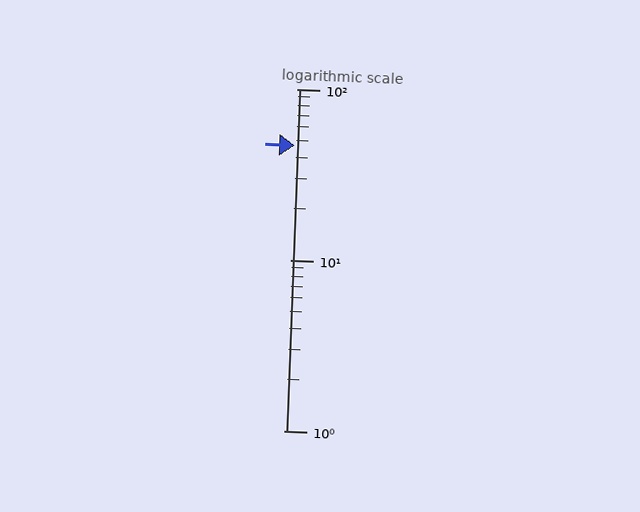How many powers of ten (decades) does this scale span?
The scale spans 2 decades, from 1 to 100.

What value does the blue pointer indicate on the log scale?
The pointer indicates approximately 47.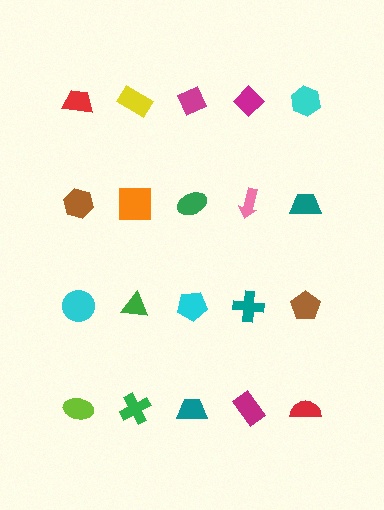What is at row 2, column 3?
A green ellipse.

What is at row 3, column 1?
A cyan circle.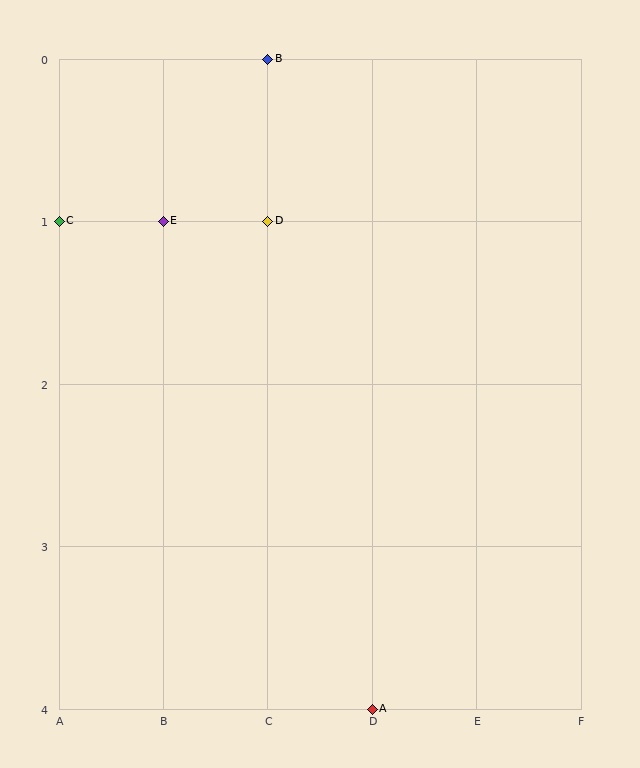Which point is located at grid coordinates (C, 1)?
Point D is at (C, 1).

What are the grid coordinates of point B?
Point B is at grid coordinates (C, 0).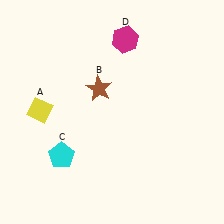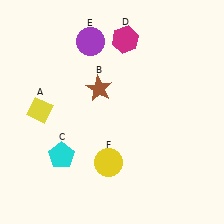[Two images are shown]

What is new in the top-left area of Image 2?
A purple circle (E) was added in the top-left area of Image 2.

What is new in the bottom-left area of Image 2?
A yellow circle (F) was added in the bottom-left area of Image 2.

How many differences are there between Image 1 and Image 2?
There are 2 differences between the two images.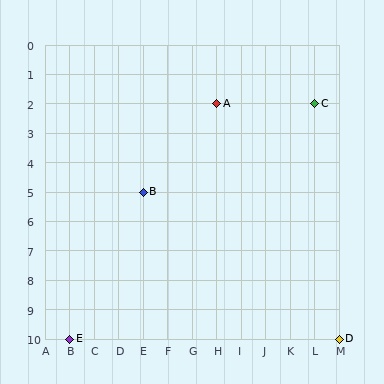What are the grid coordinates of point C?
Point C is at grid coordinates (L, 2).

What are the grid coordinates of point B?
Point B is at grid coordinates (E, 5).